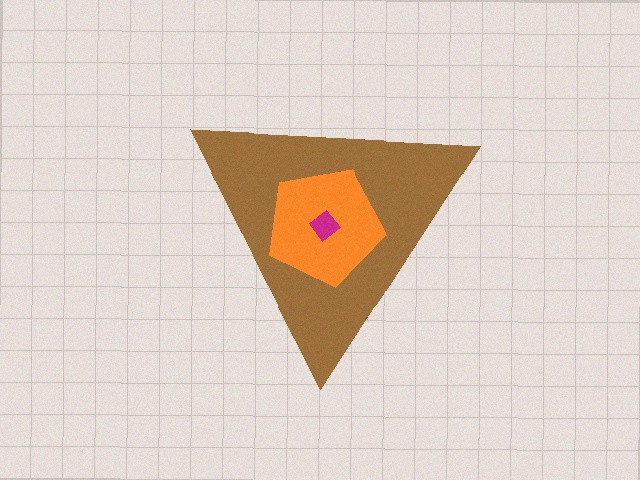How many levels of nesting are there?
3.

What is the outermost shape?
The brown triangle.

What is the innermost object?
The magenta diamond.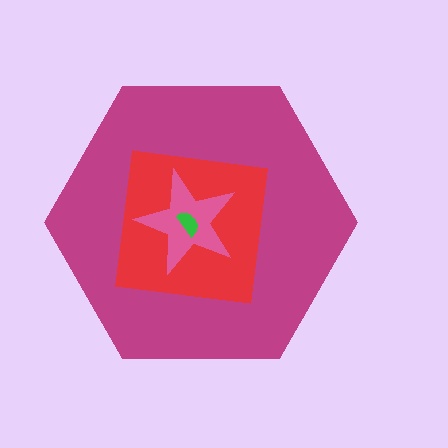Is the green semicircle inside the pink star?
Yes.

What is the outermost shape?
The magenta hexagon.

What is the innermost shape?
The green semicircle.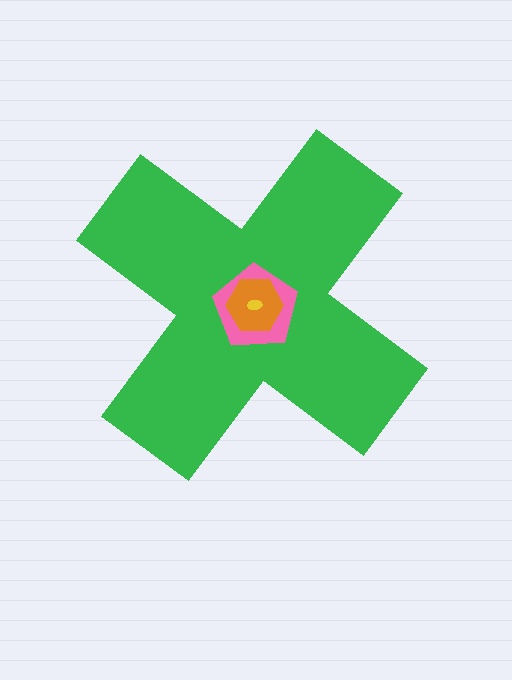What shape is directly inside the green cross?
The pink pentagon.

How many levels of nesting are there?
4.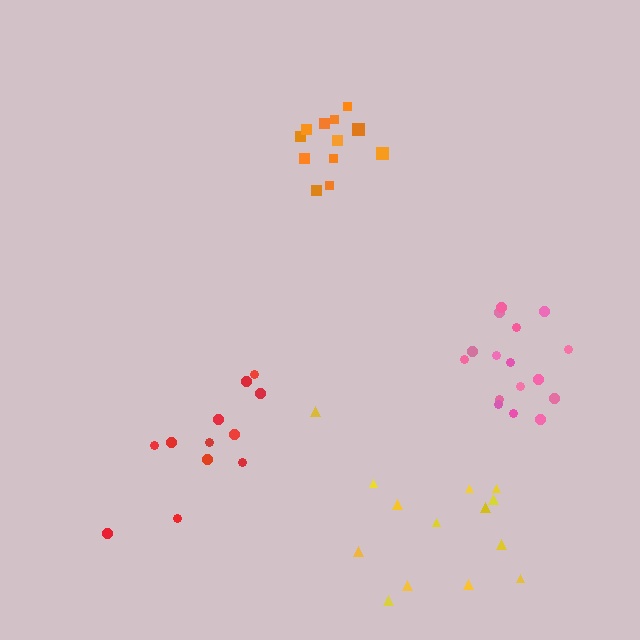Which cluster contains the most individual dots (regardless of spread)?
Pink (16).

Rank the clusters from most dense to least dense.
pink, orange, red, yellow.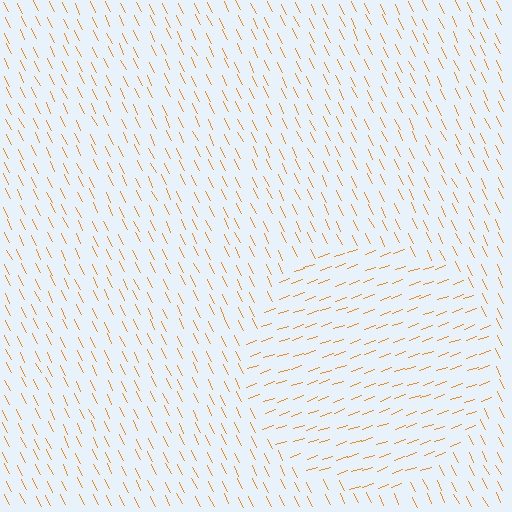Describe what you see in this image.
The image is filled with small orange line segments. A circle region in the image has lines oriented differently from the surrounding lines, creating a visible texture boundary.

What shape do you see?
I see a circle.